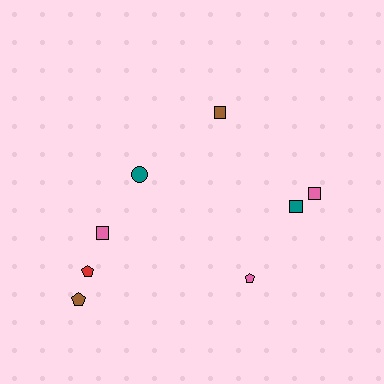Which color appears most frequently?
Pink, with 3 objects.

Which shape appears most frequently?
Square, with 4 objects.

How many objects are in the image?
There are 8 objects.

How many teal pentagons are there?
There are no teal pentagons.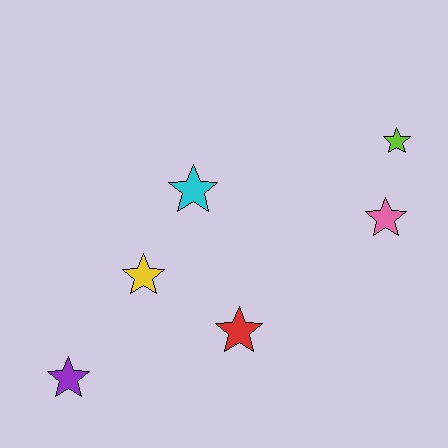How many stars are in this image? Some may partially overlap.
There are 6 stars.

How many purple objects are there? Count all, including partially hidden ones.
There is 1 purple object.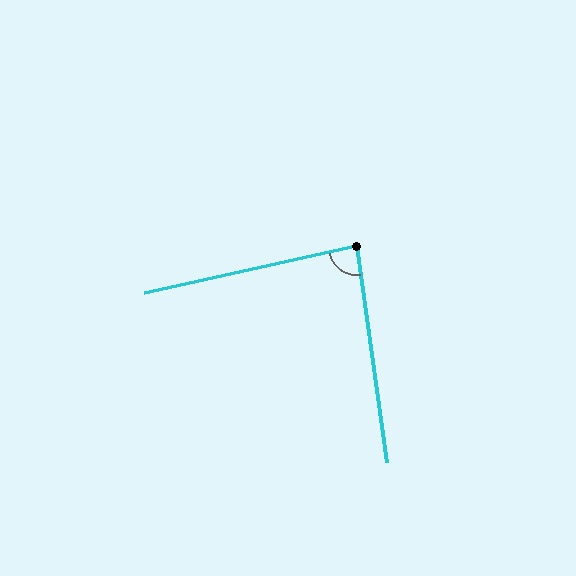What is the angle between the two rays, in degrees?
Approximately 86 degrees.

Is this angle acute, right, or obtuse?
It is approximately a right angle.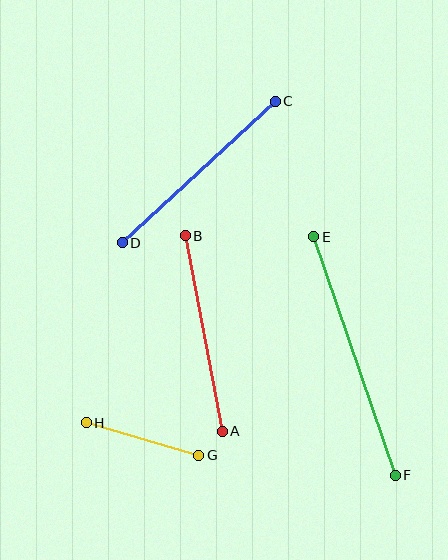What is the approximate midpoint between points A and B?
The midpoint is at approximately (204, 334) pixels.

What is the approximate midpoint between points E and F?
The midpoint is at approximately (355, 356) pixels.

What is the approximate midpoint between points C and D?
The midpoint is at approximately (199, 172) pixels.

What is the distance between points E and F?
The distance is approximately 252 pixels.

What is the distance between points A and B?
The distance is approximately 199 pixels.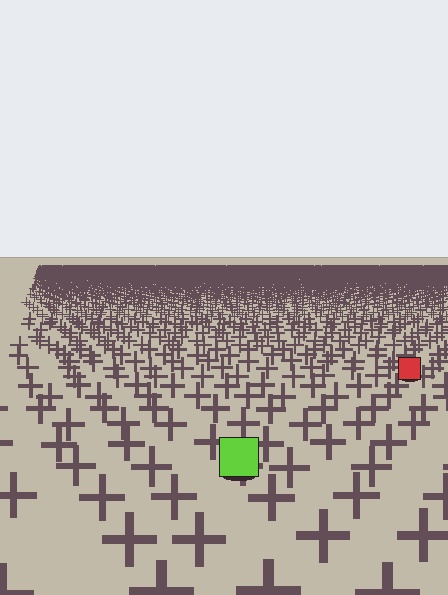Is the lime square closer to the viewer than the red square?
Yes. The lime square is closer — you can tell from the texture gradient: the ground texture is coarser near it.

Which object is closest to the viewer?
The lime square is closest. The texture marks near it are larger and more spread out.